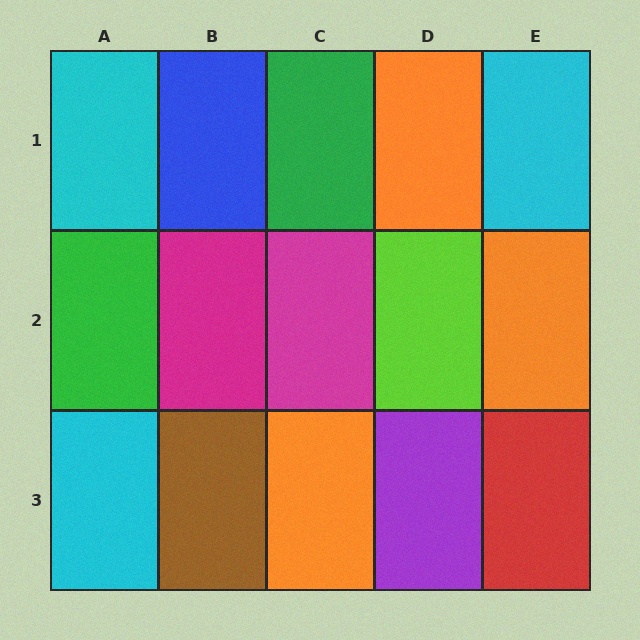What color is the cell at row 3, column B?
Brown.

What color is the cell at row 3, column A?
Cyan.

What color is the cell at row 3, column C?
Orange.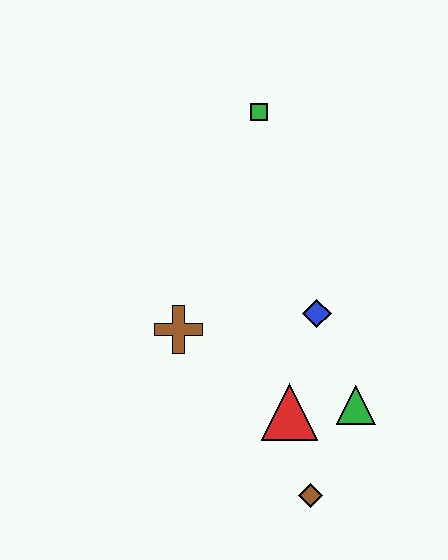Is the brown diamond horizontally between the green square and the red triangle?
No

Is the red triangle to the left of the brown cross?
No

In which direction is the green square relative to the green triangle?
The green square is above the green triangle.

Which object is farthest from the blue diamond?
The green square is farthest from the blue diamond.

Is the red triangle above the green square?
No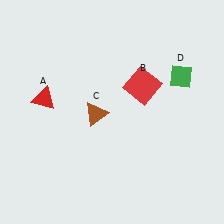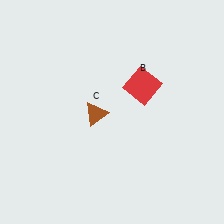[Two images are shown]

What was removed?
The green diamond (D), the red triangle (A) were removed in Image 2.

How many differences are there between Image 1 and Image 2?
There are 2 differences between the two images.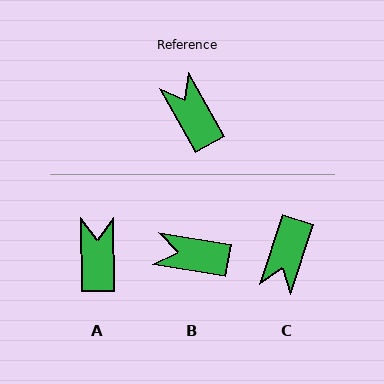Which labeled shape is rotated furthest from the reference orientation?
C, about 133 degrees away.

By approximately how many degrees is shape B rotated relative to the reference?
Approximately 52 degrees counter-clockwise.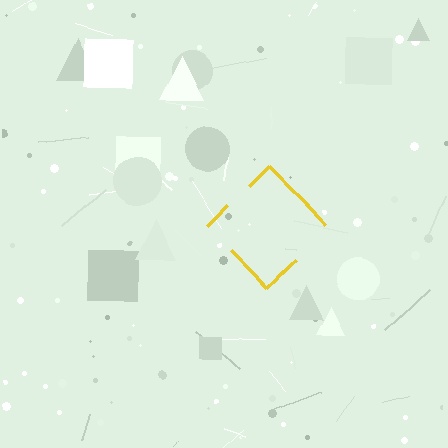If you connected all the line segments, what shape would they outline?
They would outline a diamond.